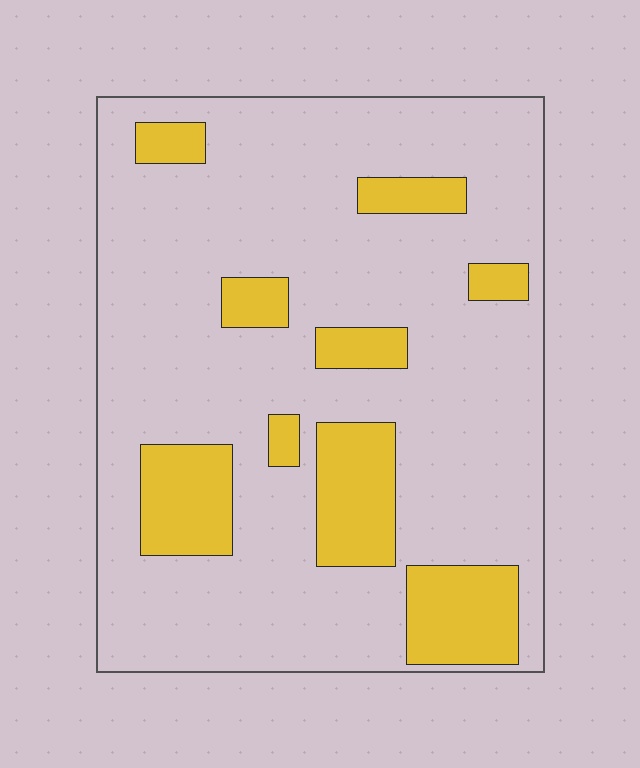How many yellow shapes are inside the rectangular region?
9.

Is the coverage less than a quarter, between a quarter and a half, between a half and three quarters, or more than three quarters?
Less than a quarter.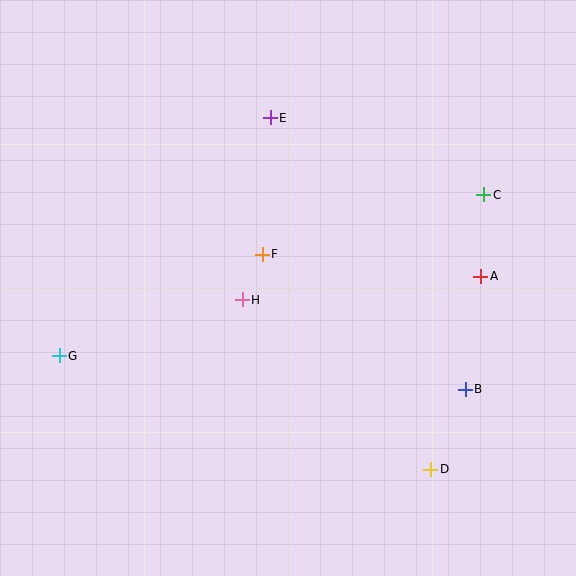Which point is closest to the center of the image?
Point F at (262, 254) is closest to the center.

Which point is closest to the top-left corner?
Point E is closest to the top-left corner.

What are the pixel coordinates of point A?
Point A is at (481, 276).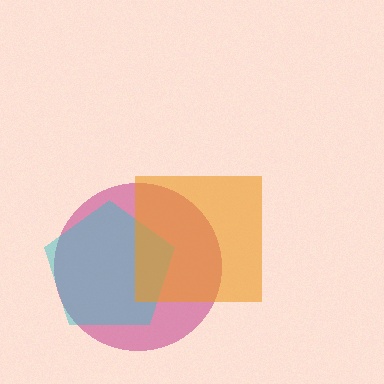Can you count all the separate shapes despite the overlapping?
Yes, there are 3 separate shapes.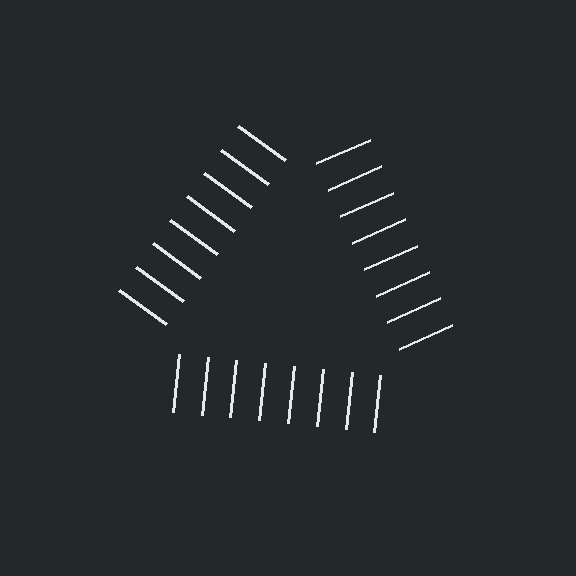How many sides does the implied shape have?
3 sides — the line-ends trace a triangle.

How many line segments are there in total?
24 — 8 along each of the 3 edges.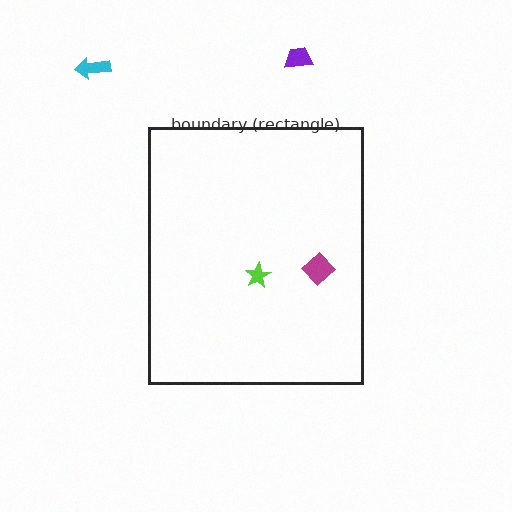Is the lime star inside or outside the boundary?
Inside.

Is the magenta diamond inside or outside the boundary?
Inside.